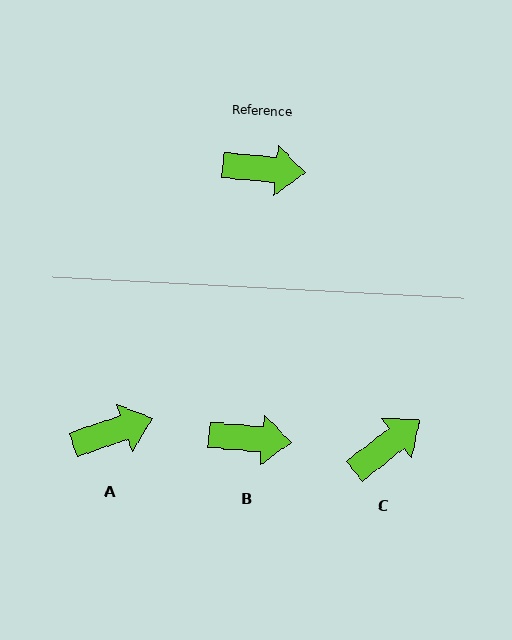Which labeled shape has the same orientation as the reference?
B.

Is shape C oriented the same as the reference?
No, it is off by about 43 degrees.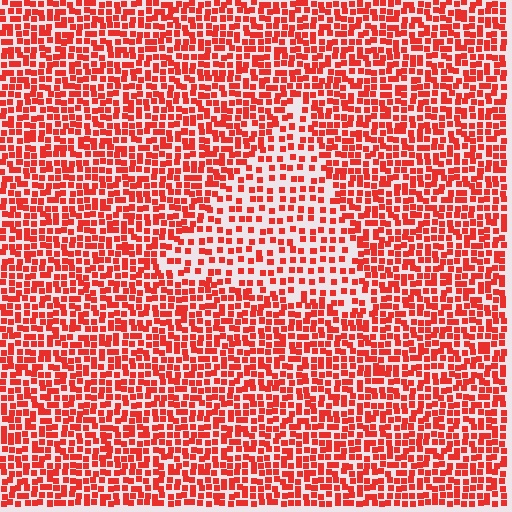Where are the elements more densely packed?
The elements are more densely packed outside the triangle boundary.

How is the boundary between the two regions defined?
The boundary is defined by a change in element density (approximately 1.8x ratio). All elements are the same color, size, and shape.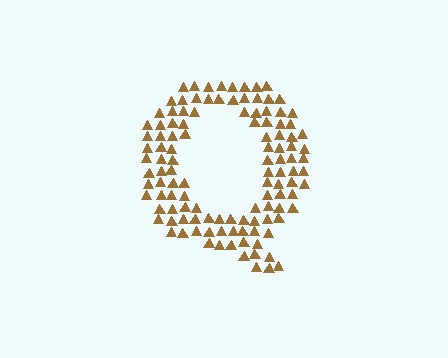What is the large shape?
The large shape is the letter Q.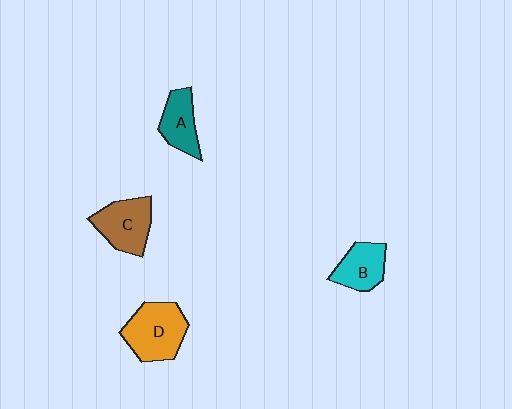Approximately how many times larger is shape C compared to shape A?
Approximately 1.3 times.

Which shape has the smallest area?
Shape A (teal).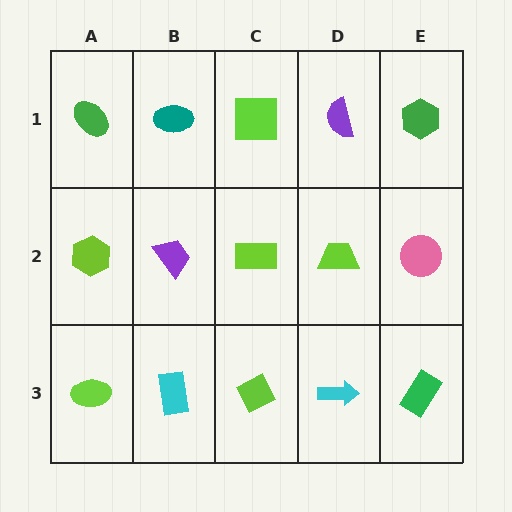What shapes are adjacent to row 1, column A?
A lime hexagon (row 2, column A), a teal ellipse (row 1, column B).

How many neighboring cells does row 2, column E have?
3.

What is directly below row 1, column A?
A lime hexagon.